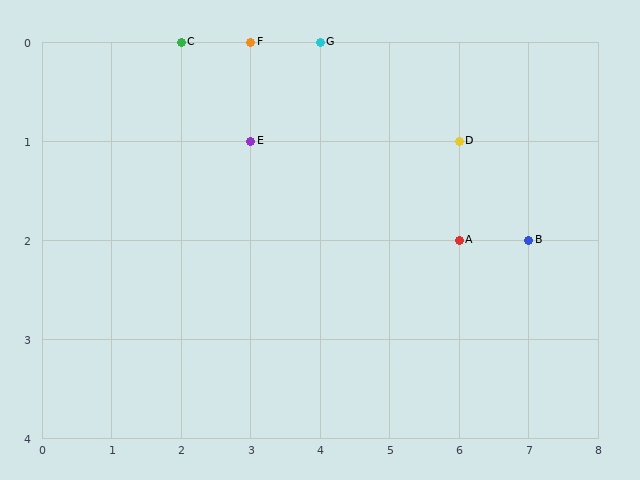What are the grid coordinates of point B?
Point B is at grid coordinates (7, 2).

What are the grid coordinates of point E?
Point E is at grid coordinates (3, 1).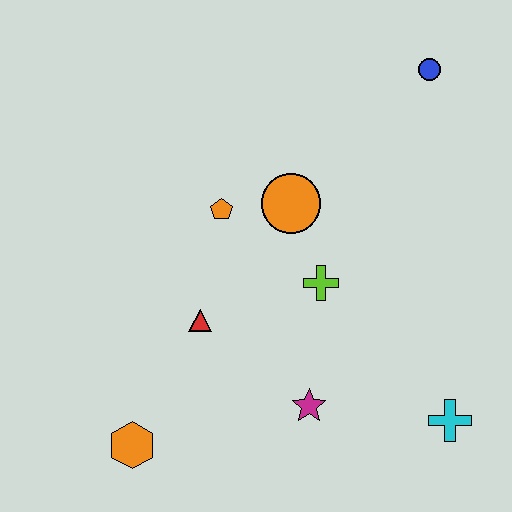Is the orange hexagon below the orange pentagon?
Yes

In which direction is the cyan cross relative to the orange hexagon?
The cyan cross is to the right of the orange hexagon.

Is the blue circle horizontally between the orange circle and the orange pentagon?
No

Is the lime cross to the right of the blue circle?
No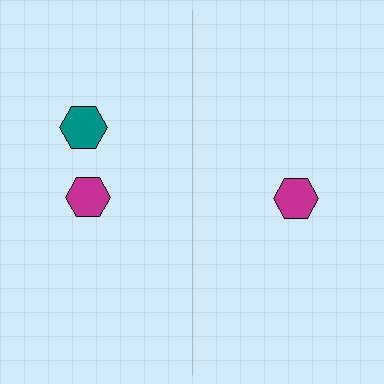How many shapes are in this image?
There are 3 shapes in this image.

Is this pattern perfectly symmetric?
No, the pattern is not perfectly symmetric. A teal hexagon is missing from the right side.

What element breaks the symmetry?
A teal hexagon is missing from the right side.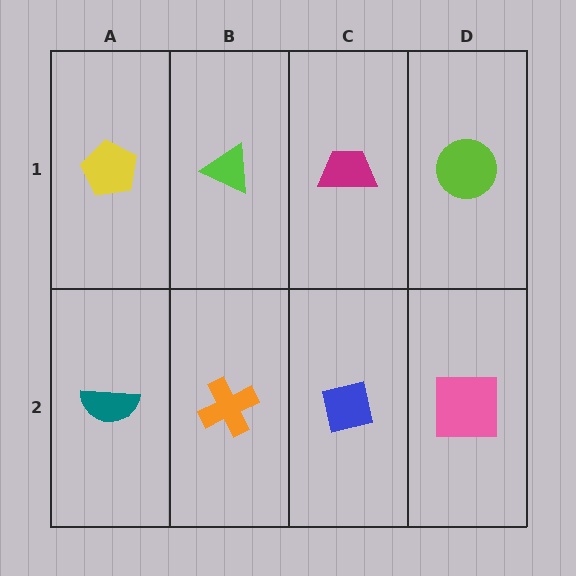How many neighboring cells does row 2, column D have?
2.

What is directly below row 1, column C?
A blue square.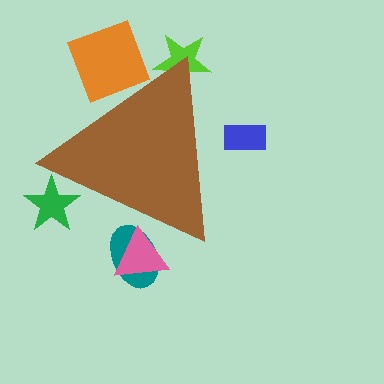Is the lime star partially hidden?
Yes, the lime star is partially hidden behind the brown triangle.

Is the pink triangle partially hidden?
Yes, the pink triangle is partially hidden behind the brown triangle.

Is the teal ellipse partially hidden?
Yes, the teal ellipse is partially hidden behind the brown triangle.